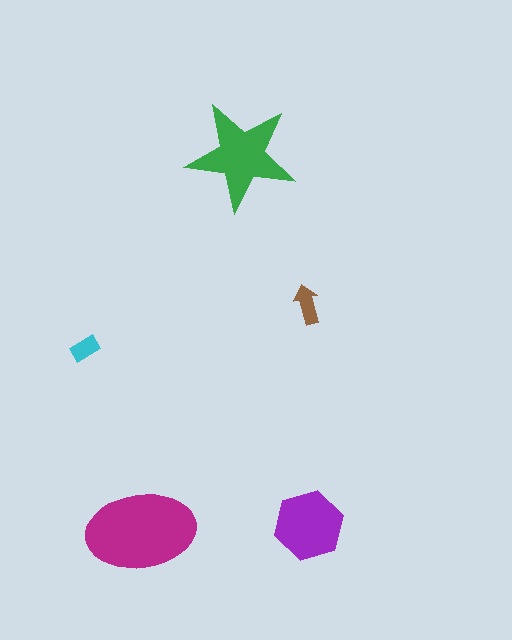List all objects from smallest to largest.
The cyan rectangle, the brown arrow, the purple hexagon, the green star, the magenta ellipse.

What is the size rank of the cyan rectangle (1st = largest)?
5th.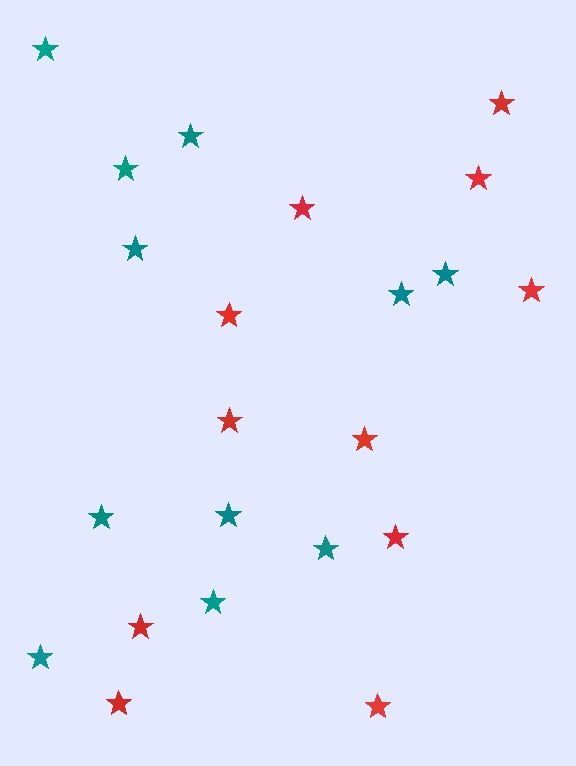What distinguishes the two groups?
There are 2 groups: one group of red stars (11) and one group of teal stars (11).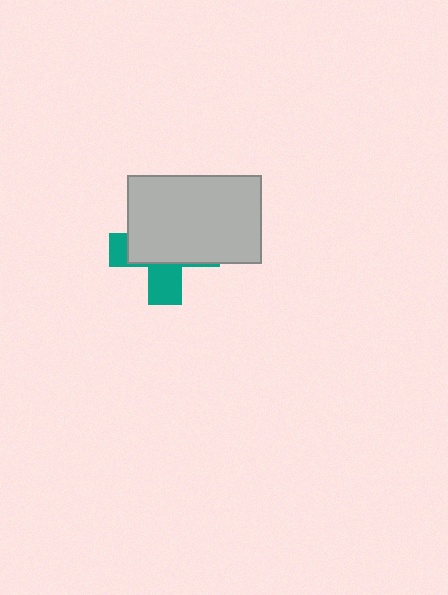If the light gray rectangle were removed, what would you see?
You would see the complete teal cross.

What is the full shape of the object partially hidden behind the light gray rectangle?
The partially hidden object is a teal cross.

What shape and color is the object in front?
The object in front is a light gray rectangle.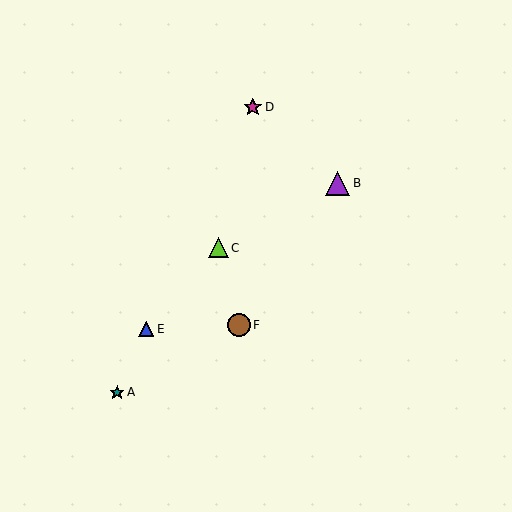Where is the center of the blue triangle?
The center of the blue triangle is at (146, 329).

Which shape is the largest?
The purple triangle (labeled B) is the largest.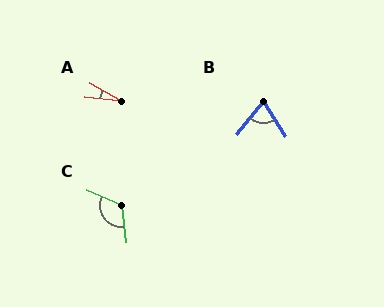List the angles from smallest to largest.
A (24°), B (71°), C (120°).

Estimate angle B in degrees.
Approximately 71 degrees.